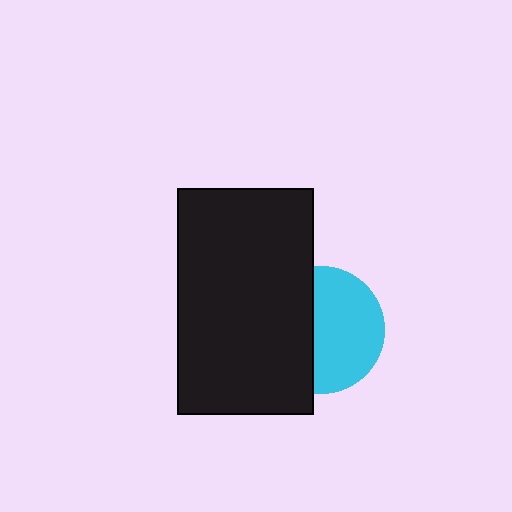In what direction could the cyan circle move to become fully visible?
The cyan circle could move right. That would shift it out from behind the black rectangle entirely.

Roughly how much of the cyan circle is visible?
About half of it is visible (roughly 58%).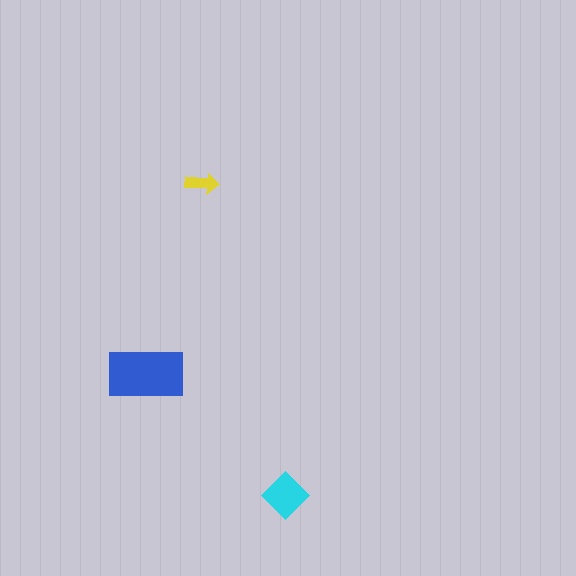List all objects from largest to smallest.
The blue rectangle, the cyan diamond, the yellow arrow.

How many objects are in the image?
There are 3 objects in the image.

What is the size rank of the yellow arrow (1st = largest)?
3rd.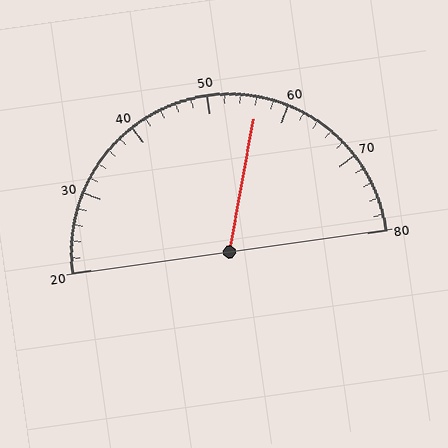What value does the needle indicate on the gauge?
The needle indicates approximately 56.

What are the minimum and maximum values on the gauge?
The gauge ranges from 20 to 80.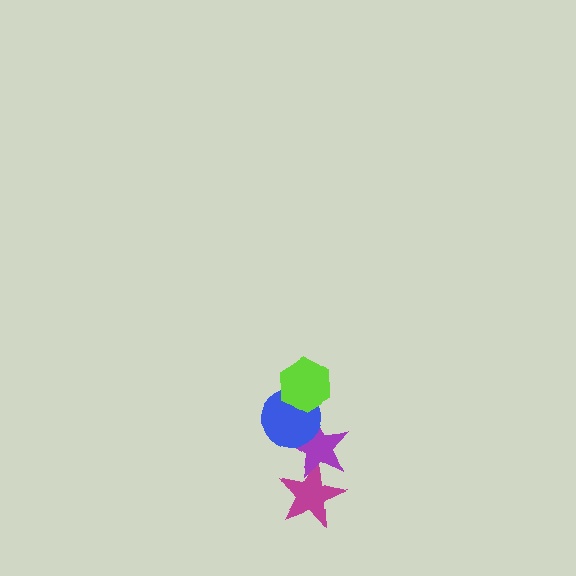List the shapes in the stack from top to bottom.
From top to bottom: the lime hexagon, the blue circle, the purple star, the magenta star.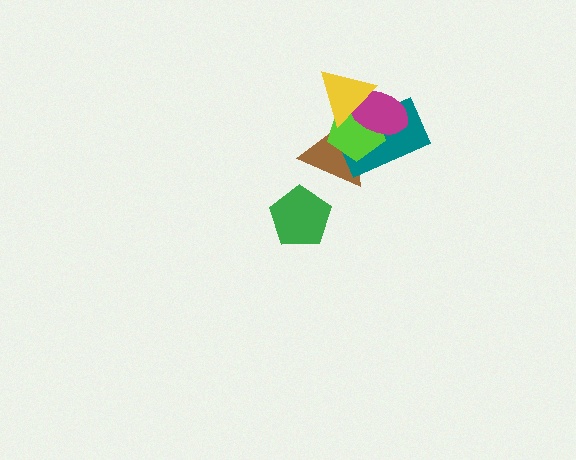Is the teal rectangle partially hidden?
Yes, it is partially covered by another shape.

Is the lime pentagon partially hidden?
Yes, it is partially covered by another shape.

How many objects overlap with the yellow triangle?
4 objects overlap with the yellow triangle.